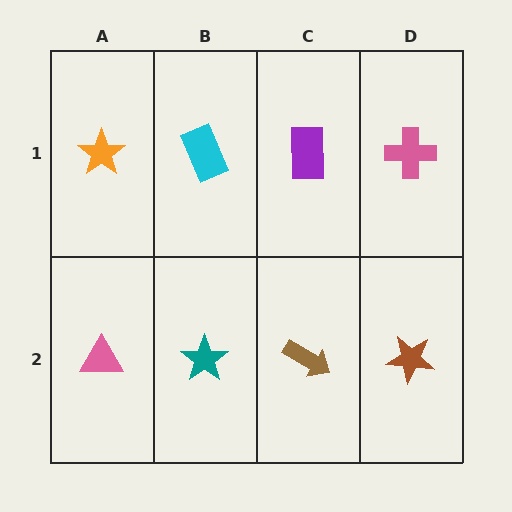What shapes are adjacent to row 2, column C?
A purple rectangle (row 1, column C), a teal star (row 2, column B), a brown star (row 2, column D).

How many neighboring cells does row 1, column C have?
3.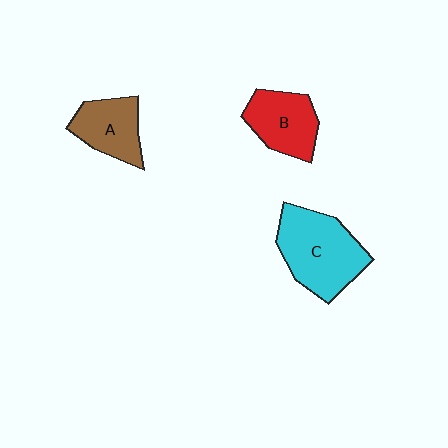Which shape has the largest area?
Shape C (cyan).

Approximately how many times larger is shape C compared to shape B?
Approximately 1.5 times.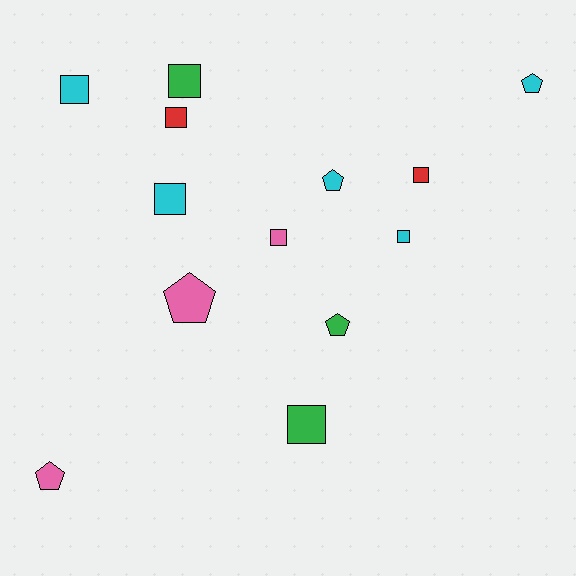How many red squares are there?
There are 2 red squares.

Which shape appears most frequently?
Square, with 8 objects.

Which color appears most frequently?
Cyan, with 5 objects.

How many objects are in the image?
There are 13 objects.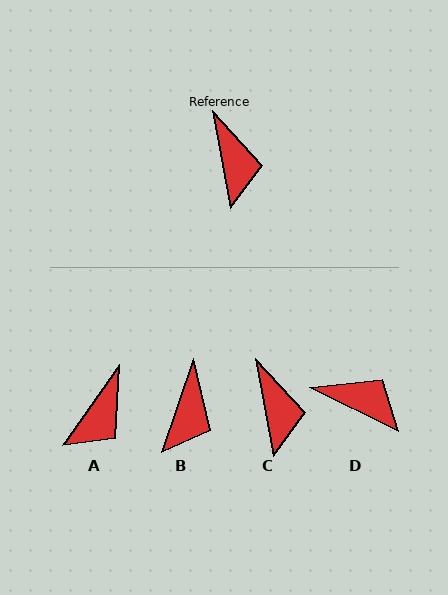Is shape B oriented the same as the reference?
No, it is off by about 30 degrees.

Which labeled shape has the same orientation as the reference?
C.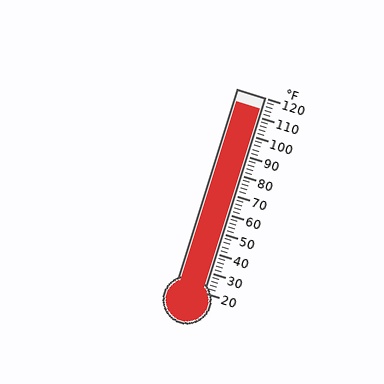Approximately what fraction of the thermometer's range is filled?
The thermometer is filled to approximately 95% of its range.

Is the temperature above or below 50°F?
The temperature is above 50°F.